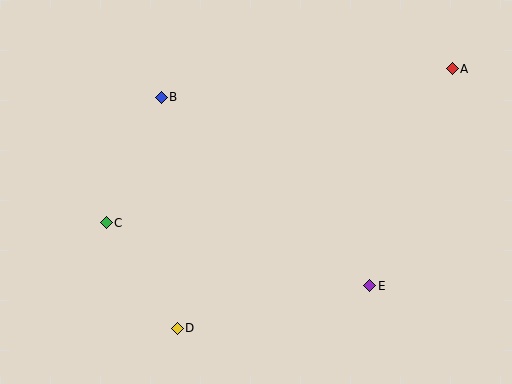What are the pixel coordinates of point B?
Point B is at (161, 97).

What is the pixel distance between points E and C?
The distance between E and C is 271 pixels.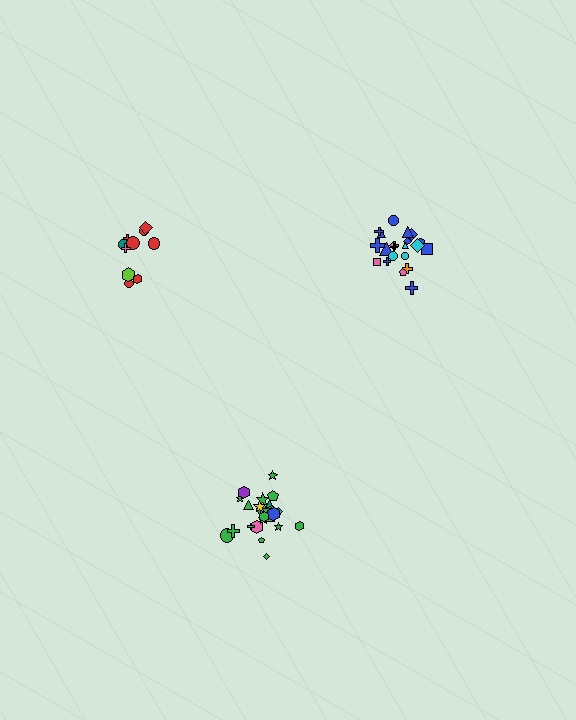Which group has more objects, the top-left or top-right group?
The top-right group.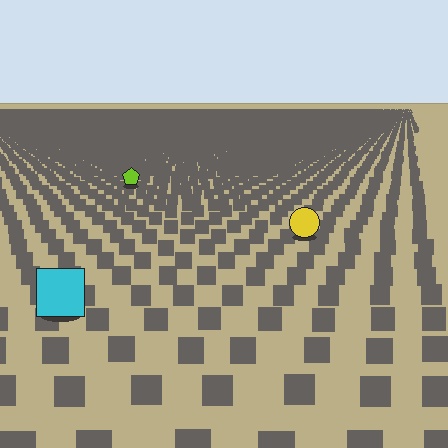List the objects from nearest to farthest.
From nearest to farthest: the cyan square, the yellow circle, the lime pentagon.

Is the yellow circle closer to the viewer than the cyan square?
No. The cyan square is closer — you can tell from the texture gradient: the ground texture is coarser near it.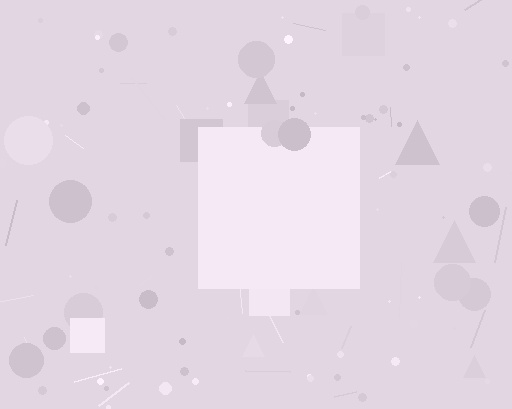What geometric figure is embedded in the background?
A square is embedded in the background.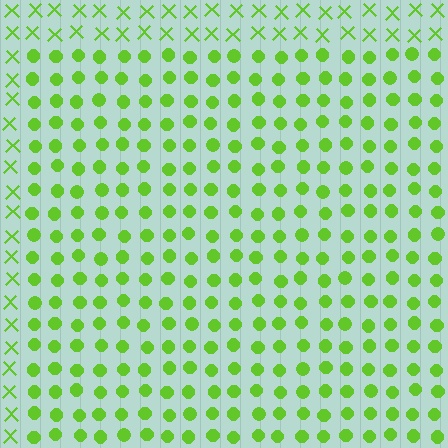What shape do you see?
I see a rectangle.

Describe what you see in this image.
The image is filled with small lime elements arranged in a uniform grid. A rectangle-shaped region contains circles, while the surrounding area contains X marks. The boundary is defined purely by the change in element shape.